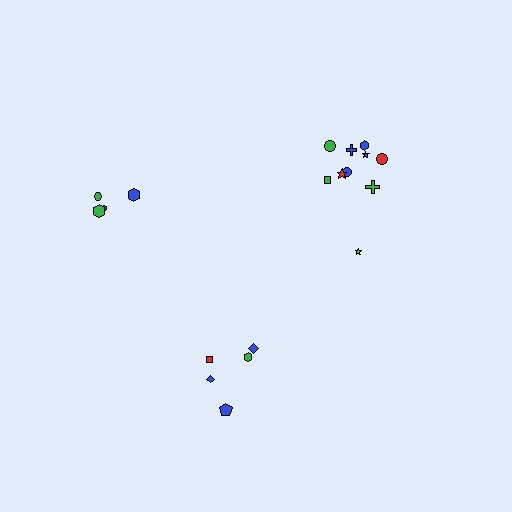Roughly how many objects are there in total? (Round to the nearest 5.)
Roughly 20 objects in total.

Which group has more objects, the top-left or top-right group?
The top-right group.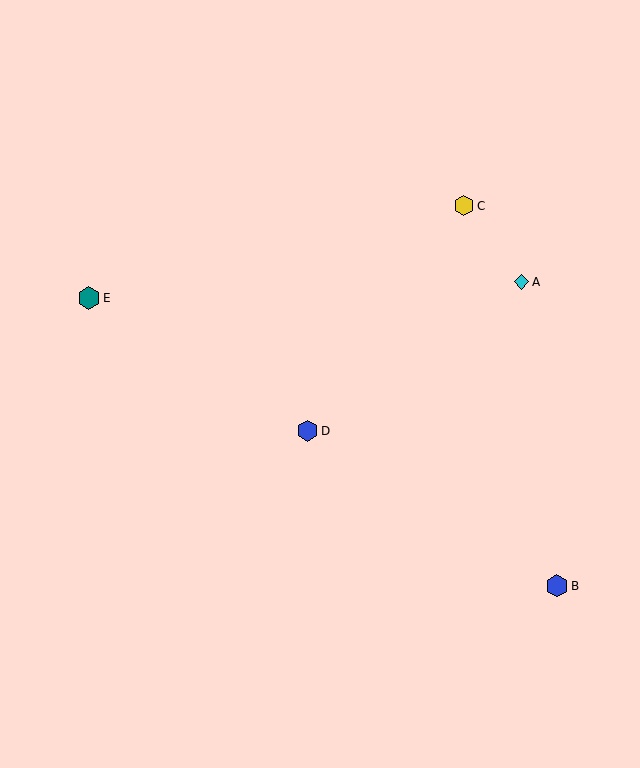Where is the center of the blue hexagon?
The center of the blue hexagon is at (308, 431).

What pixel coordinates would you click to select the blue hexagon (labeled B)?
Click at (557, 586) to select the blue hexagon B.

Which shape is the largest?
The blue hexagon (labeled B) is the largest.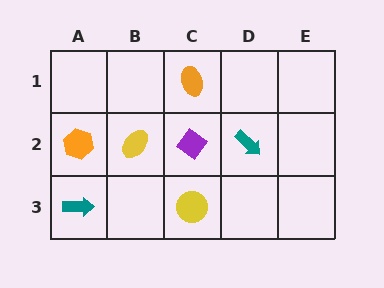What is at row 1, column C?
An orange ellipse.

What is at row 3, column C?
A yellow circle.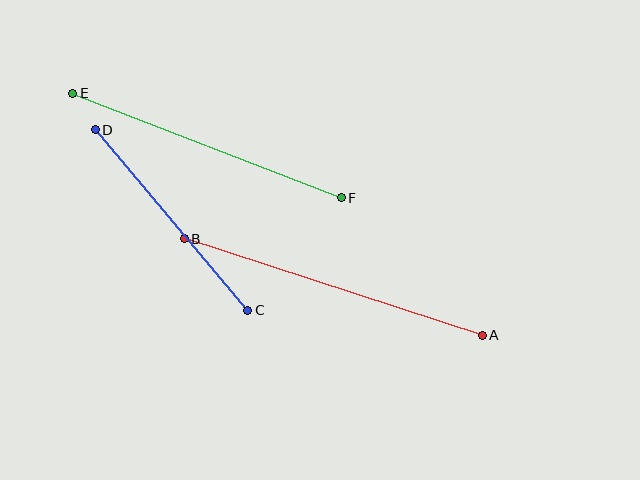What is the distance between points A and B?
The distance is approximately 313 pixels.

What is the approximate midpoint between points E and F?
The midpoint is at approximately (207, 146) pixels.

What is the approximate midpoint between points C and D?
The midpoint is at approximately (171, 220) pixels.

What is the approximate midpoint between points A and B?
The midpoint is at approximately (333, 287) pixels.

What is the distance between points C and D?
The distance is approximately 236 pixels.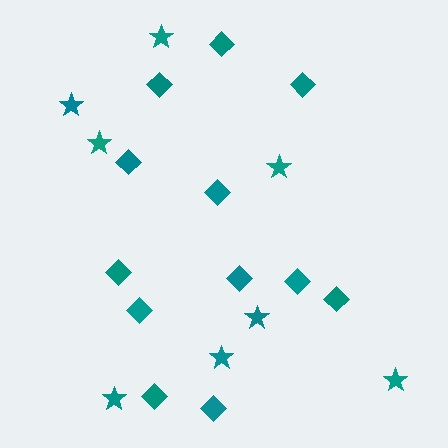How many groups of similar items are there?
There are 2 groups: one group of stars (8) and one group of diamonds (12).